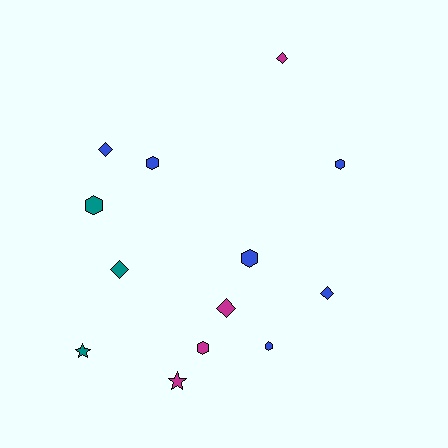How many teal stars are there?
There is 1 teal star.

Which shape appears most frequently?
Hexagon, with 6 objects.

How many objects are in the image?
There are 13 objects.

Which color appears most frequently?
Blue, with 6 objects.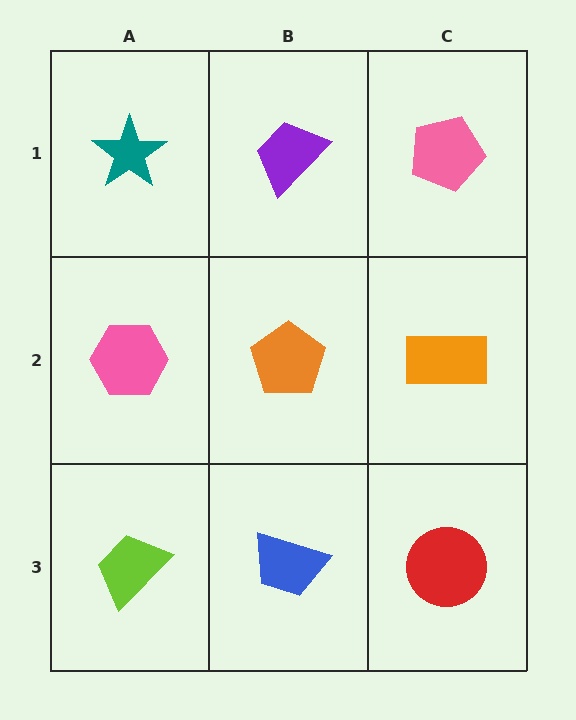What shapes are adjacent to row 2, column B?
A purple trapezoid (row 1, column B), a blue trapezoid (row 3, column B), a pink hexagon (row 2, column A), an orange rectangle (row 2, column C).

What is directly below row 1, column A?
A pink hexagon.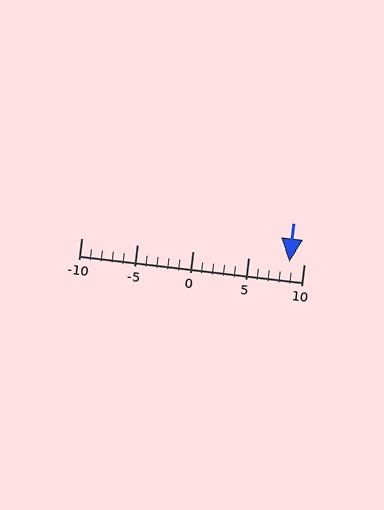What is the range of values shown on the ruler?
The ruler shows values from -10 to 10.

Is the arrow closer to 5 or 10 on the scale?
The arrow is closer to 10.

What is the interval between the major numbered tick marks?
The major tick marks are spaced 5 units apart.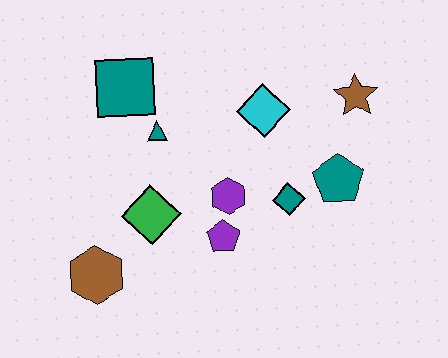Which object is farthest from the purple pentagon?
The brown star is farthest from the purple pentagon.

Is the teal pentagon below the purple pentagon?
No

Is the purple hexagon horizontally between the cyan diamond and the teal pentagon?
No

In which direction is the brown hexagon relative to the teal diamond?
The brown hexagon is to the left of the teal diamond.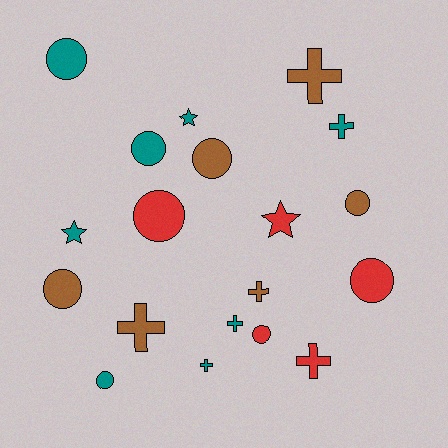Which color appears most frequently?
Teal, with 8 objects.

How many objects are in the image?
There are 19 objects.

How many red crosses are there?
There is 1 red cross.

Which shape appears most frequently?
Circle, with 9 objects.